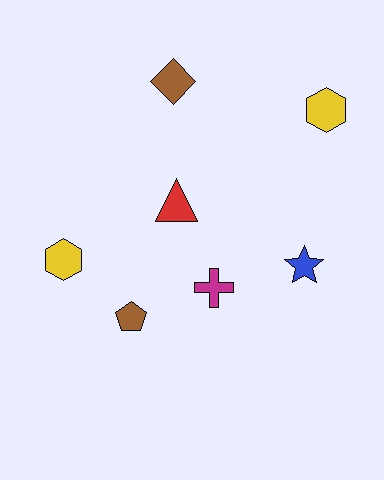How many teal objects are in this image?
There are no teal objects.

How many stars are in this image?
There is 1 star.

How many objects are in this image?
There are 7 objects.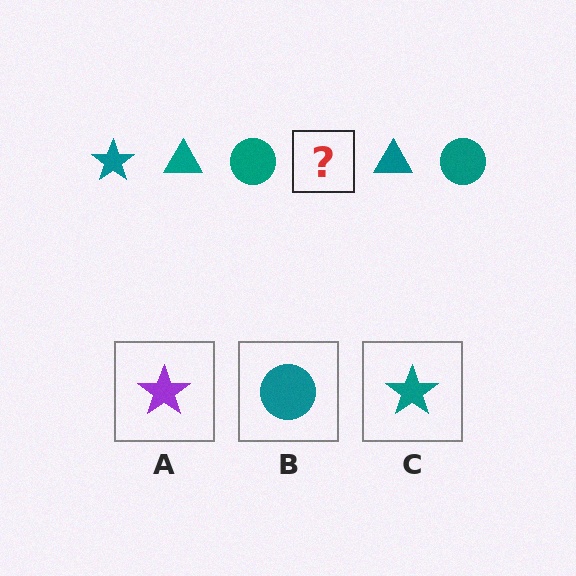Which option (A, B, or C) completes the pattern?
C.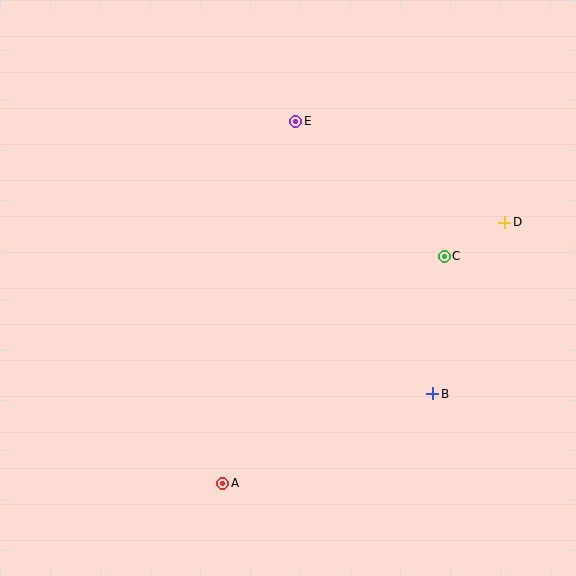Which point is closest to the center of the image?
Point C at (444, 256) is closest to the center.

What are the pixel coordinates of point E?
Point E is at (296, 121).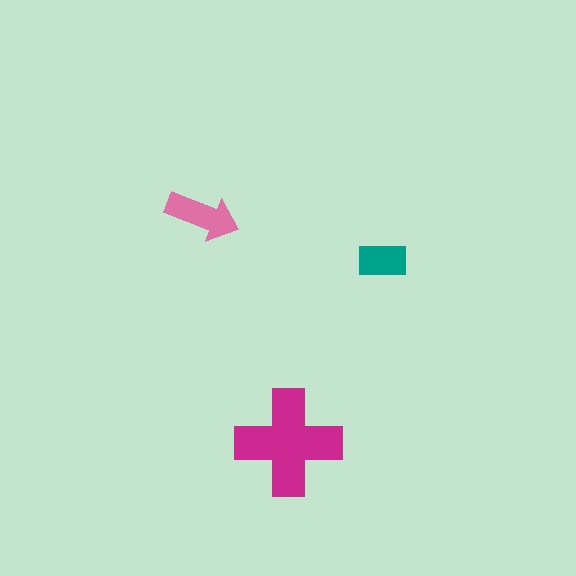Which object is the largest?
The magenta cross.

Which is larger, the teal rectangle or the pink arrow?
The pink arrow.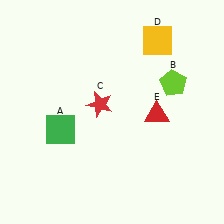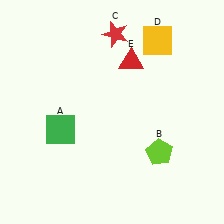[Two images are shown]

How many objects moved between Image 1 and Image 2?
3 objects moved between the two images.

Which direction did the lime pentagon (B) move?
The lime pentagon (B) moved down.